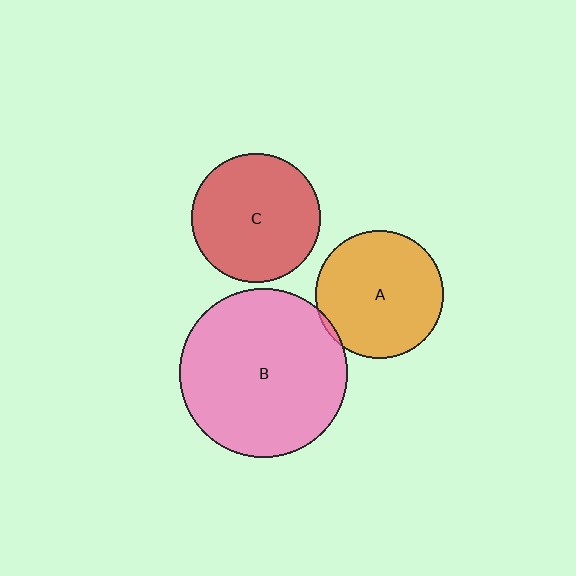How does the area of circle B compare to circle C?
Approximately 1.7 times.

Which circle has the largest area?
Circle B (pink).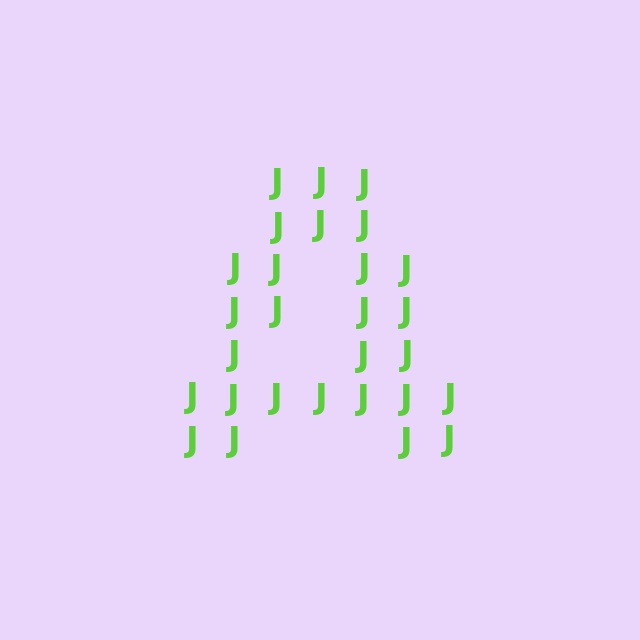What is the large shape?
The large shape is the letter A.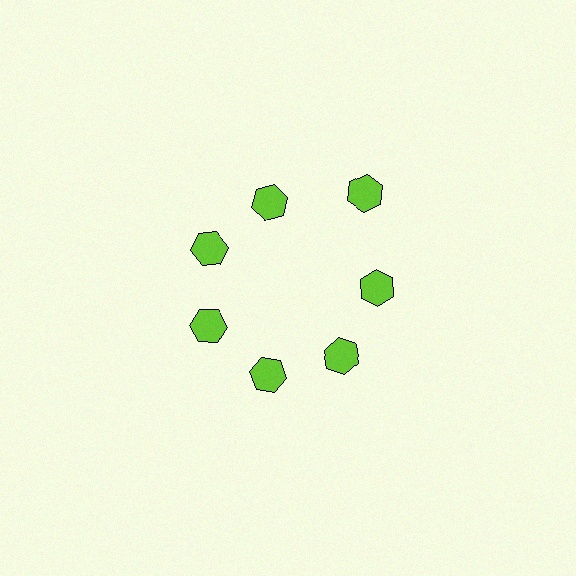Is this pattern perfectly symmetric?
No. The 7 lime hexagons are arranged in a ring, but one element near the 1 o'clock position is pushed outward from the center, breaking the 7-fold rotational symmetry.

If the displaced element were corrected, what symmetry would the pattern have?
It would have 7-fold rotational symmetry — the pattern would map onto itself every 51 degrees.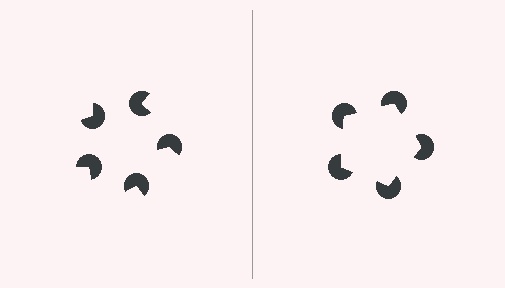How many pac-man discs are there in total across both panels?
10 — 5 on each side.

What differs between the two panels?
The pac-man discs are positioned identically on both sides; only the wedge orientations differ. On the right they align to a pentagon; on the left they are misaligned.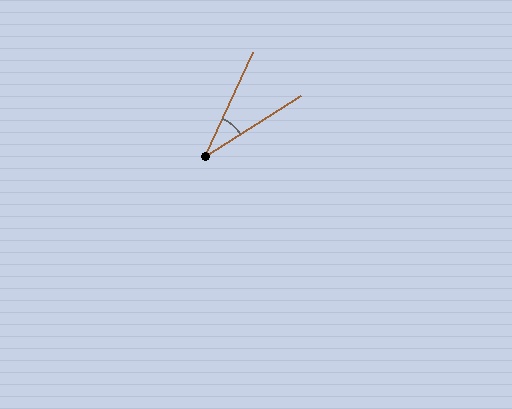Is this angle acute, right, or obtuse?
It is acute.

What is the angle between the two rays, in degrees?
Approximately 33 degrees.